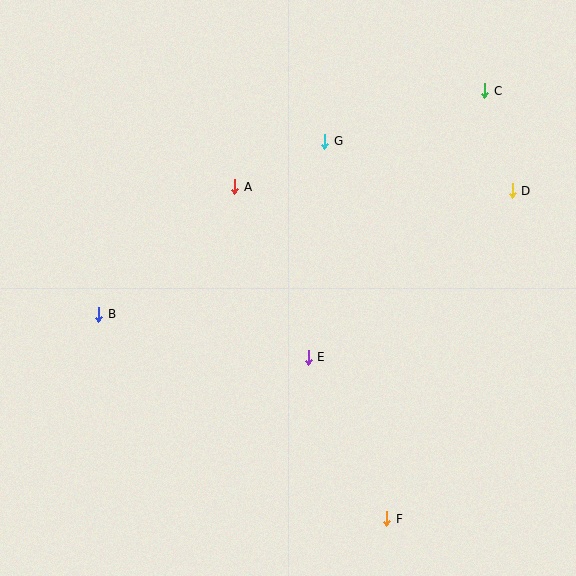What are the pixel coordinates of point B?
Point B is at (99, 314).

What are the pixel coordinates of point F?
Point F is at (387, 519).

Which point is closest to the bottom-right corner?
Point F is closest to the bottom-right corner.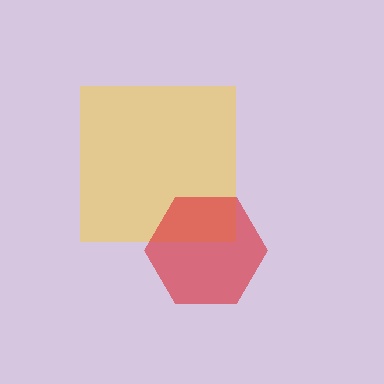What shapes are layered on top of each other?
The layered shapes are: a yellow square, a red hexagon.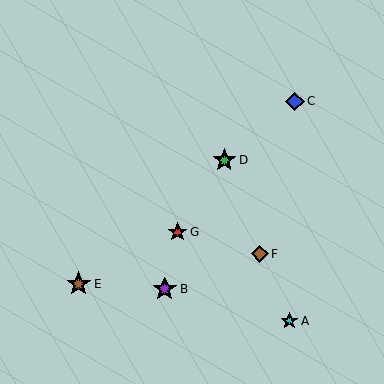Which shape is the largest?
The brown star (labeled E) is the largest.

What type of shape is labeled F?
Shape F is a brown diamond.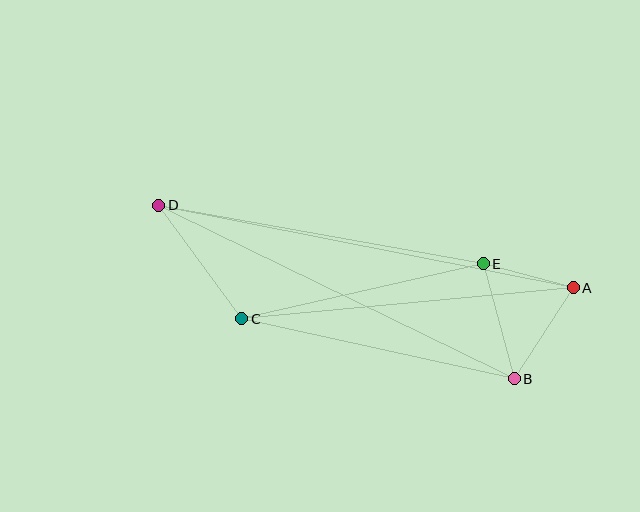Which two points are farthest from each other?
Points A and D are farthest from each other.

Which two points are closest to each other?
Points A and E are closest to each other.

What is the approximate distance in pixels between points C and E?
The distance between C and E is approximately 247 pixels.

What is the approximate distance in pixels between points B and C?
The distance between B and C is approximately 279 pixels.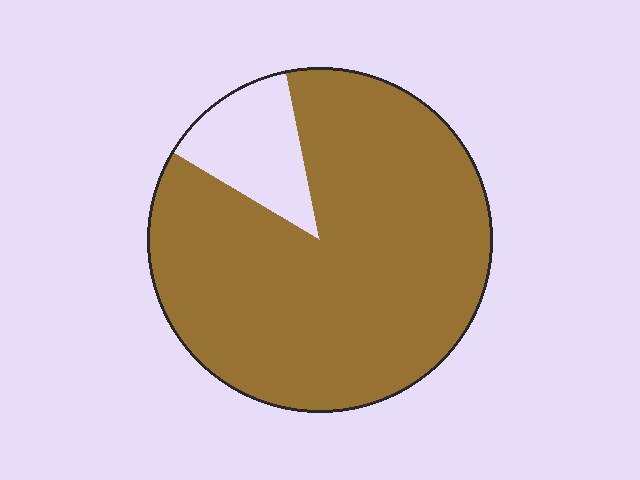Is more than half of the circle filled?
Yes.